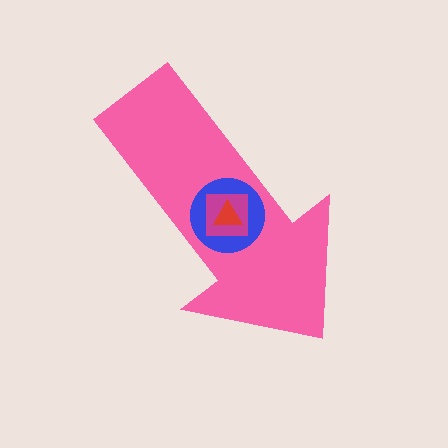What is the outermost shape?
The pink arrow.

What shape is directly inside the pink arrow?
The blue circle.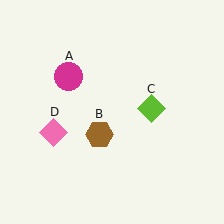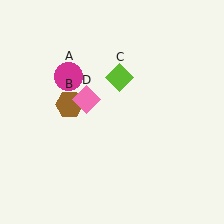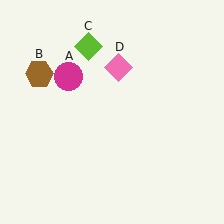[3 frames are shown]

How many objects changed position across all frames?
3 objects changed position: brown hexagon (object B), lime diamond (object C), pink diamond (object D).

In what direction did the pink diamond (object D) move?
The pink diamond (object D) moved up and to the right.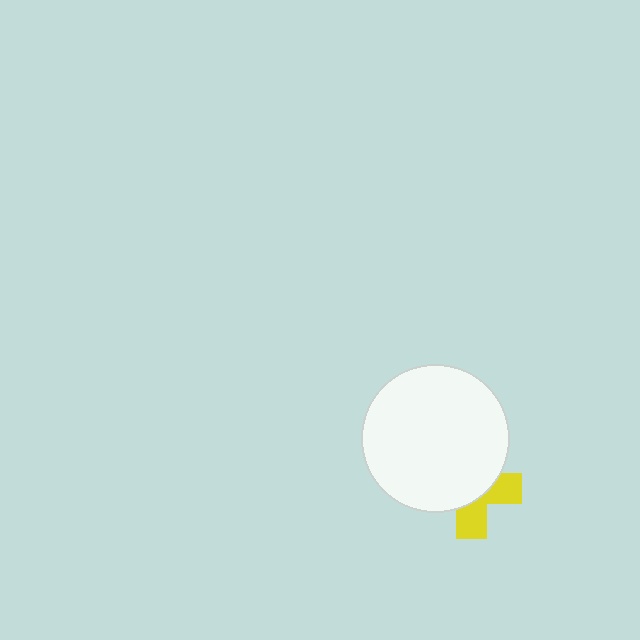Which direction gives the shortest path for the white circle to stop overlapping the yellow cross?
Moving toward the upper-left gives the shortest separation.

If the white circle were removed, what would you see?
You would see the complete yellow cross.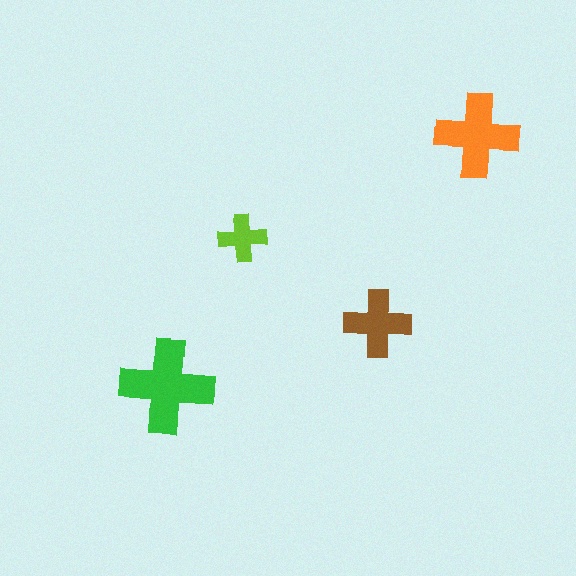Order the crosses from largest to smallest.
the green one, the orange one, the brown one, the lime one.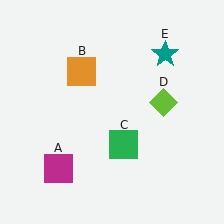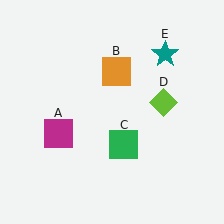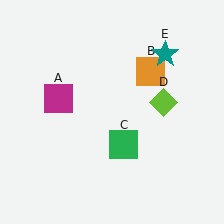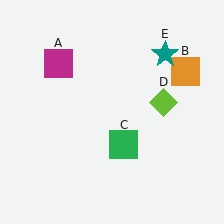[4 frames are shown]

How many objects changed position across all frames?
2 objects changed position: magenta square (object A), orange square (object B).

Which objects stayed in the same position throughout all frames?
Green square (object C) and lime diamond (object D) and teal star (object E) remained stationary.